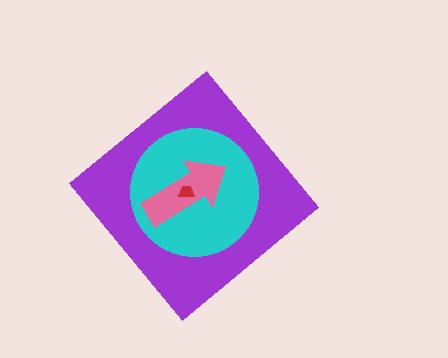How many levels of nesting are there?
4.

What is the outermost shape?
The purple diamond.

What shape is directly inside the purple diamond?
The cyan circle.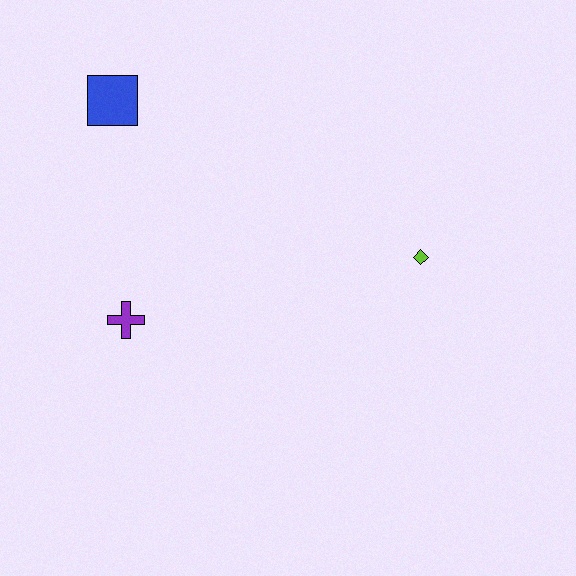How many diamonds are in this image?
There is 1 diamond.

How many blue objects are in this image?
There is 1 blue object.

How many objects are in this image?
There are 3 objects.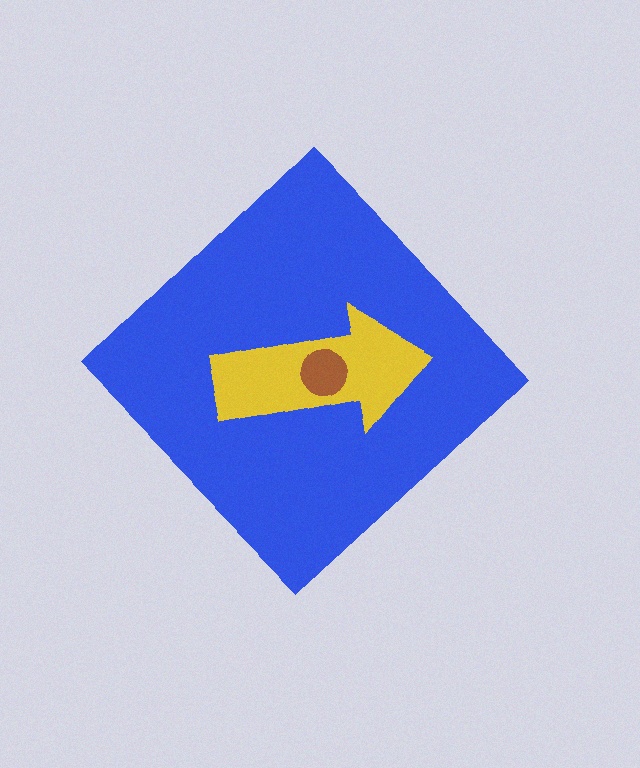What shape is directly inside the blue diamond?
The yellow arrow.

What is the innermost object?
The brown circle.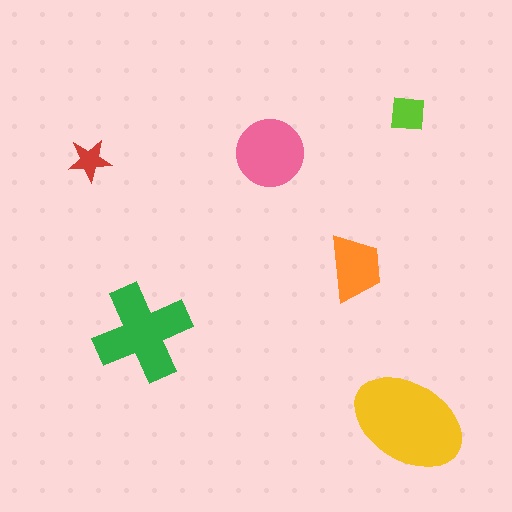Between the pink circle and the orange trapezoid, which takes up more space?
The pink circle.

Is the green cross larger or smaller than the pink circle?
Larger.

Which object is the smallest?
The red star.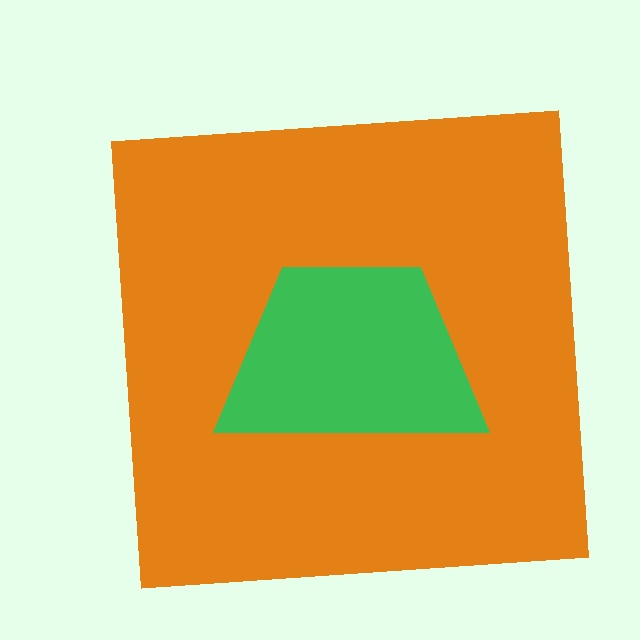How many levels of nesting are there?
2.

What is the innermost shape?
The green trapezoid.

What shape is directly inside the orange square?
The green trapezoid.